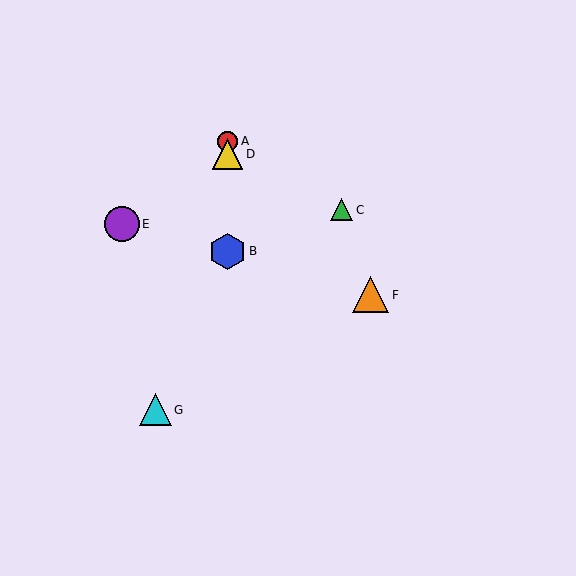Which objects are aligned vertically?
Objects A, B, D are aligned vertically.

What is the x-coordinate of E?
Object E is at x≈122.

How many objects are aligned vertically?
3 objects (A, B, D) are aligned vertically.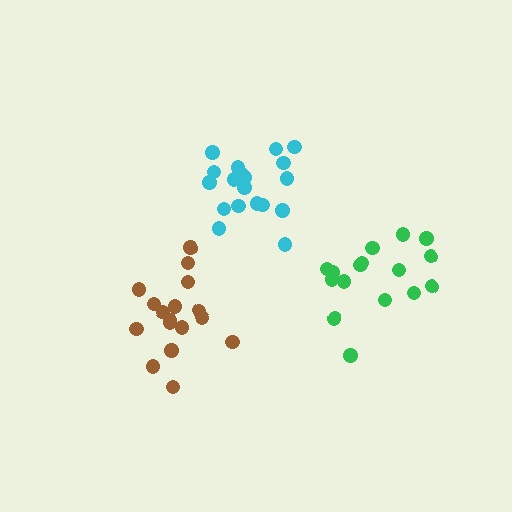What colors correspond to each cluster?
The clusters are colored: brown, green, cyan.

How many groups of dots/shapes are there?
There are 3 groups.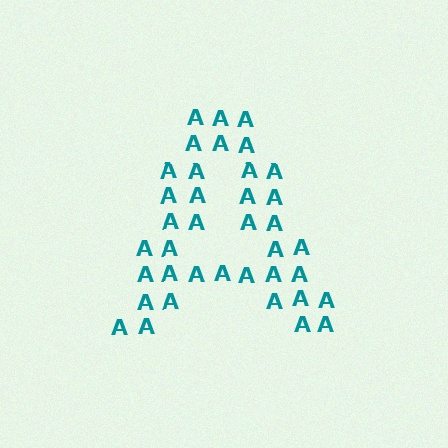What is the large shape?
The large shape is the letter A.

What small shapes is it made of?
It is made of small letter A's.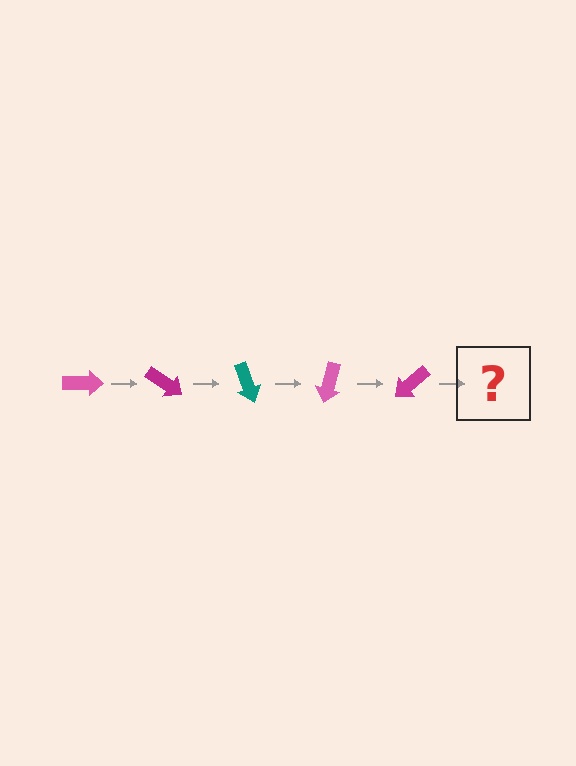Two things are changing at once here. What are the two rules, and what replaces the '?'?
The two rules are that it rotates 35 degrees each step and the color cycles through pink, magenta, and teal. The '?' should be a teal arrow, rotated 175 degrees from the start.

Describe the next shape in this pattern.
It should be a teal arrow, rotated 175 degrees from the start.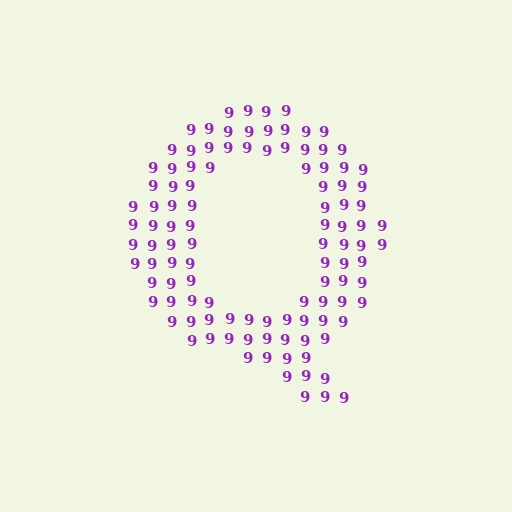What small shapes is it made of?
It is made of small digit 9's.